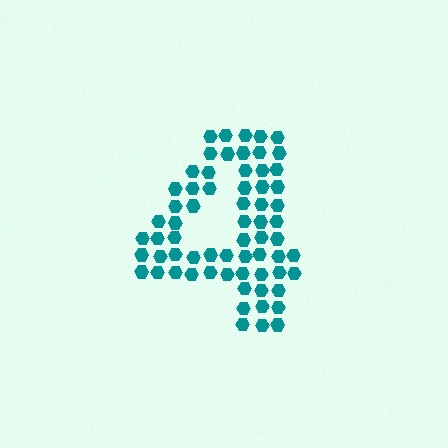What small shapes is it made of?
It is made of small hexagons.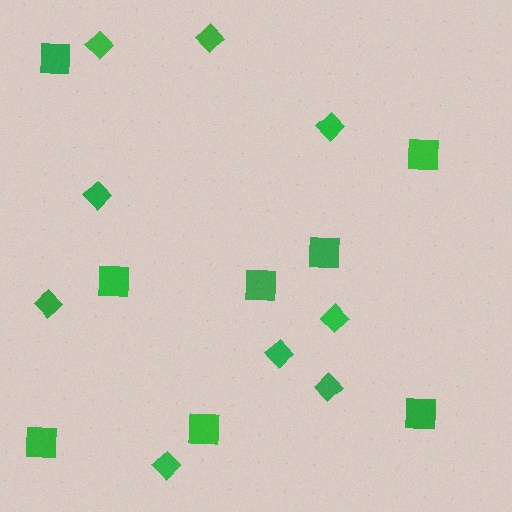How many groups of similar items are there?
There are 2 groups: one group of diamonds (9) and one group of squares (8).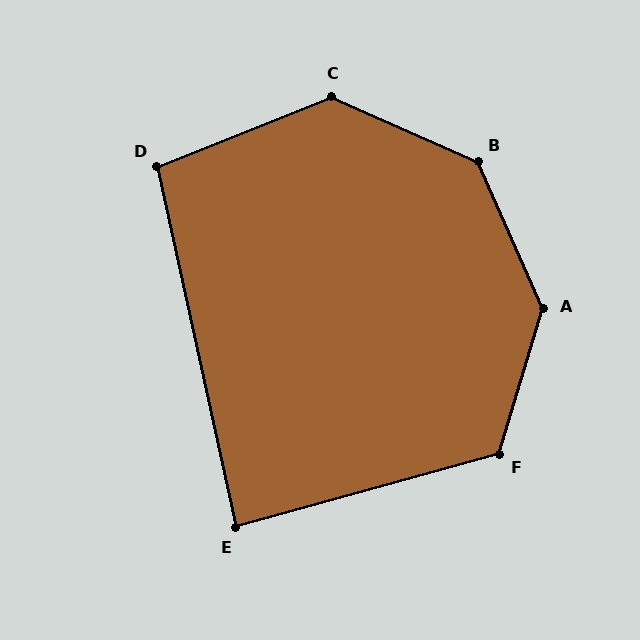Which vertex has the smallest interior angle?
E, at approximately 87 degrees.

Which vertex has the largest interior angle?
A, at approximately 139 degrees.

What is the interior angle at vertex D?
Approximately 100 degrees (obtuse).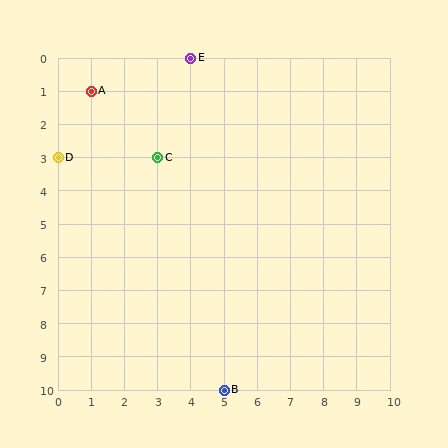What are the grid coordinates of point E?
Point E is at grid coordinates (4, 0).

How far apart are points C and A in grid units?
Points C and A are 2 columns and 2 rows apart (about 2.8 grid units diagonally).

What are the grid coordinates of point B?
Point B is at grid coordinates (5, 10).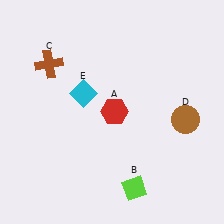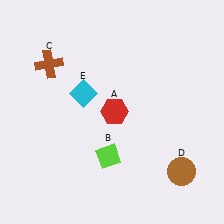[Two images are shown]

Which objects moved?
The objects that moved are: the lime diamond (B), the brown circle (D).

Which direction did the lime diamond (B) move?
The lime diamond (B) moved up.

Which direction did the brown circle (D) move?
The brown circle (D) moved down.